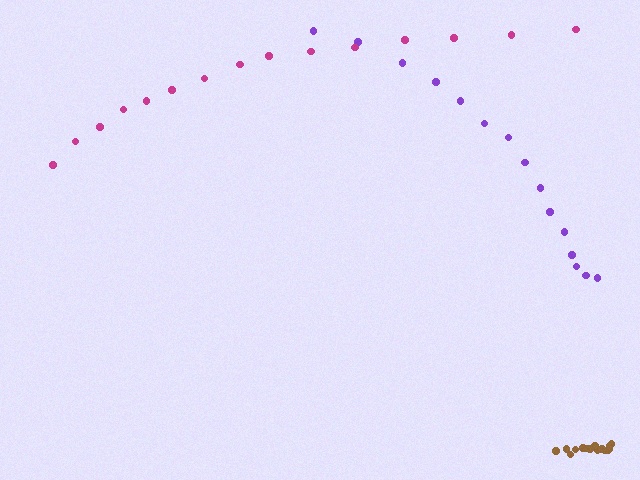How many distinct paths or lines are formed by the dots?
There are 3 distinct paths.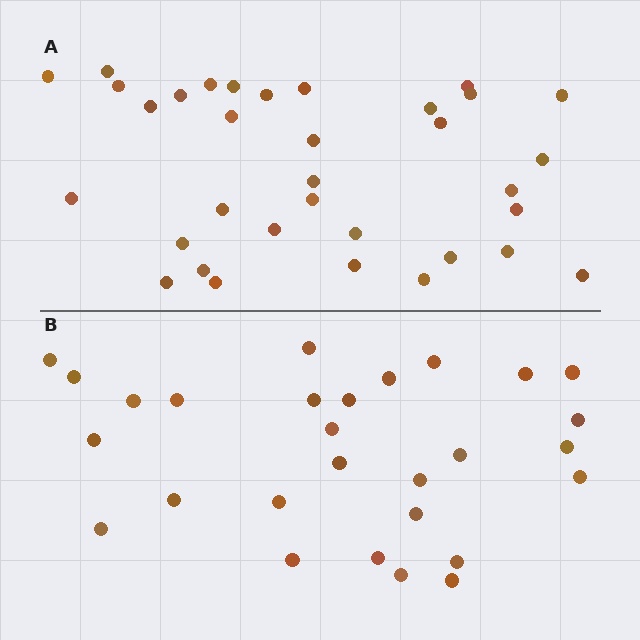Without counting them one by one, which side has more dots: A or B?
Region A (the top region) has more dots.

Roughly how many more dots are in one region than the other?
Region A has about 6 more dots than region B.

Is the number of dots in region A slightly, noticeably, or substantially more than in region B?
Region A has only slightly more — the two regions are fairly close. The ratio is roughly 1.2 to 1.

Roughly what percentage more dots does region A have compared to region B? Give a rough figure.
About 20% more.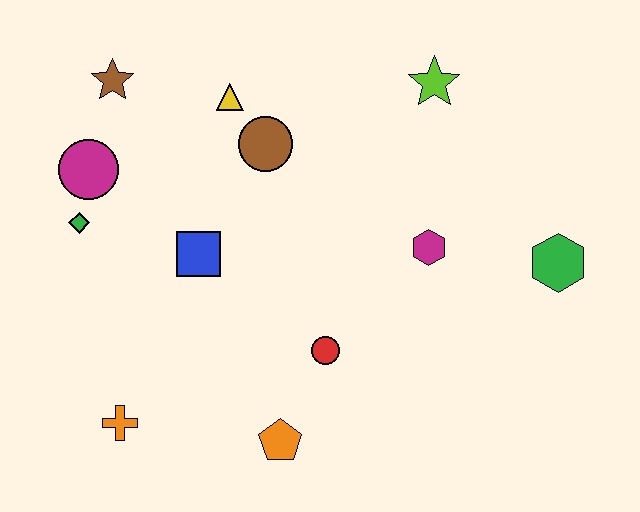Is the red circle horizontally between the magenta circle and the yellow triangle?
No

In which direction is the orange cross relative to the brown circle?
The orange cross is below the brown circle.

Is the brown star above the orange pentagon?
Yes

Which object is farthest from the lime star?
The orange cross is farthest from the lime star.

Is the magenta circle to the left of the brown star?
Yes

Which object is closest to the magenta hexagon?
The green hexagon is closest to the magenta hexagon.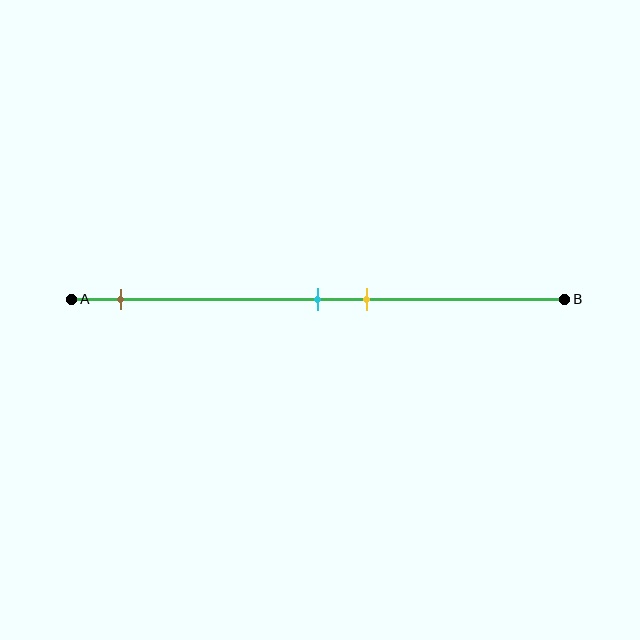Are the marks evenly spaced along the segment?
No, the marks are not evenly spaced.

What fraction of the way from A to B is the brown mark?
The brown mark is approximately 10% (0.1) of the way from A to B.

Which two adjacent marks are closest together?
The cyan and yellow marks are the closest adjacent pair.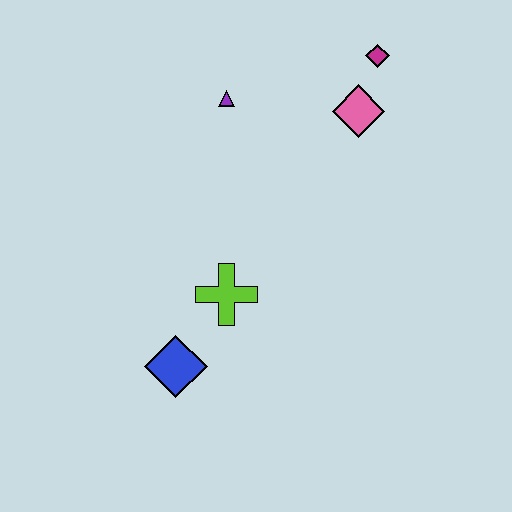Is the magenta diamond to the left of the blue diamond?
No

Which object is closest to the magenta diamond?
The pink diamond is closest to the magenta diamond.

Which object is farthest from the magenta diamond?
The blue diamond is farthest from the magenta diamond.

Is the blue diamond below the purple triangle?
Yes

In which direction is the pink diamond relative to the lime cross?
The pink diamond is above the lime cross.